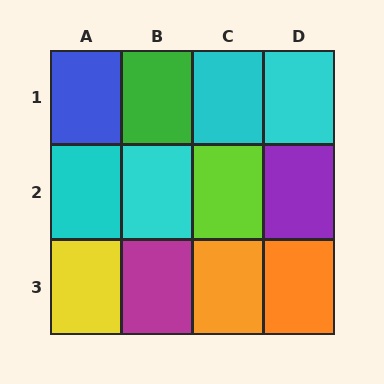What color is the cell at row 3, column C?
Orange.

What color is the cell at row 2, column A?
Cyan.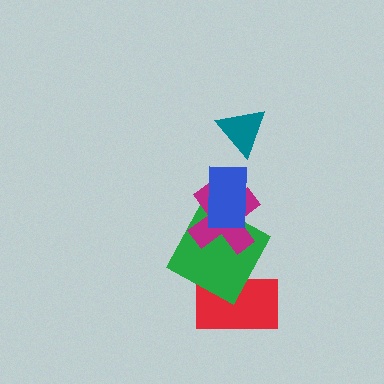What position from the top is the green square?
The green square is 4th from the top.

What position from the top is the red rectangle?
The red rectangle is 5th from the top.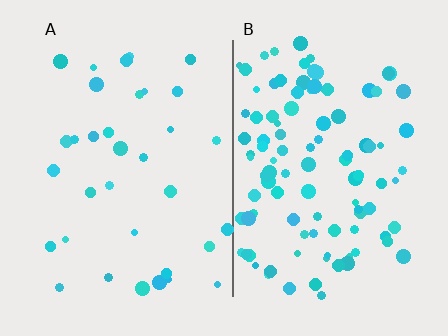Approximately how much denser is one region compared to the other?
Approximately 3.0× — region B over region A.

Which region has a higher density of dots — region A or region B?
B (the right).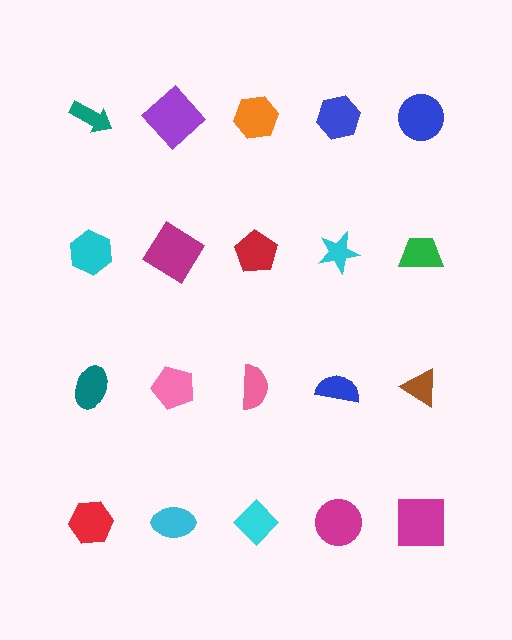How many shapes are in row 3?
5 shapes.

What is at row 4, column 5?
A magenta square.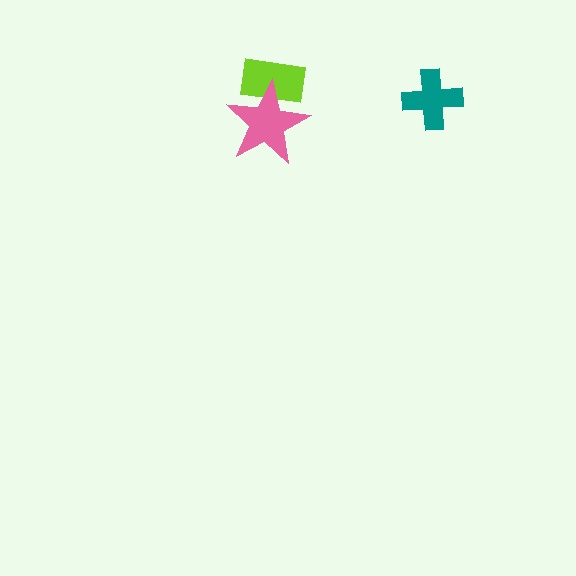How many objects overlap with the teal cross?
0 objects overlap with the teal cross.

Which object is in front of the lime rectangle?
The pink star is in front of the lime rectangle.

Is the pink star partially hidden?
No, no other shape covers it.